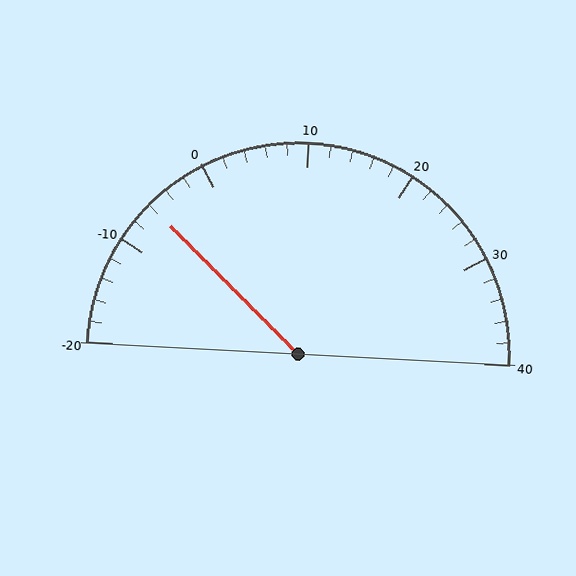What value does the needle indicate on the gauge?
The needle indicates approximately -6.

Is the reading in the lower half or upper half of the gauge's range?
The reading is in the lower half of the range (-20 to 40).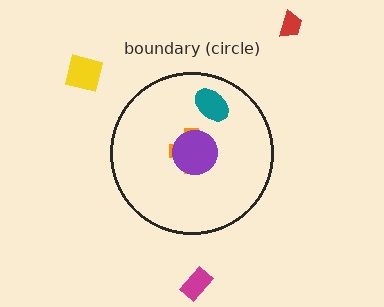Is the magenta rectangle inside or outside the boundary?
Outside.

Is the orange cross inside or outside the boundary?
Inside.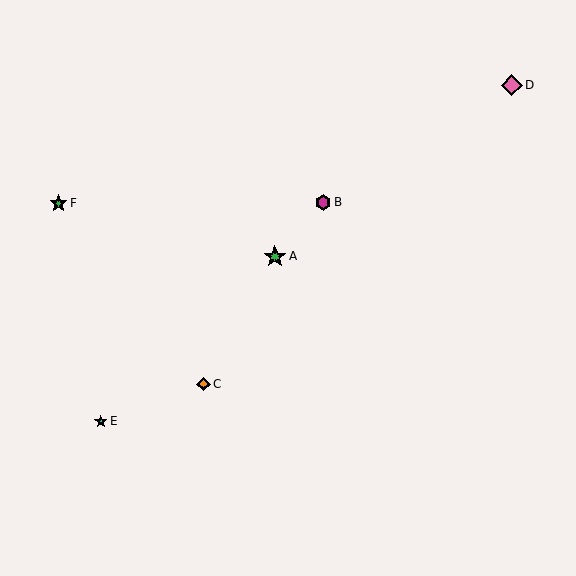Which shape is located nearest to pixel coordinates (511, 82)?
The pink diamond (labeled D) at (512, 85) is nearest to that location.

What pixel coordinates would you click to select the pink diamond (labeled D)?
Click at (512, 85) to select the pink diamond D.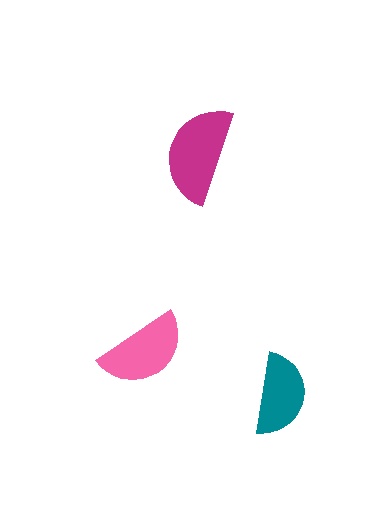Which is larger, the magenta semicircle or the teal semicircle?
The magenta one.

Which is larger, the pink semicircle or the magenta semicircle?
The magenta one.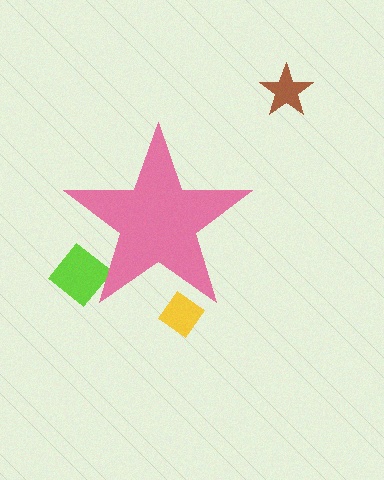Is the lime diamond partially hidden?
Yes, the lime diamond is partially hidden behind the pink star.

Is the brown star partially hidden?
No, the brown star is fully visible.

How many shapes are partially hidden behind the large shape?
2 shapes are partially hidden.